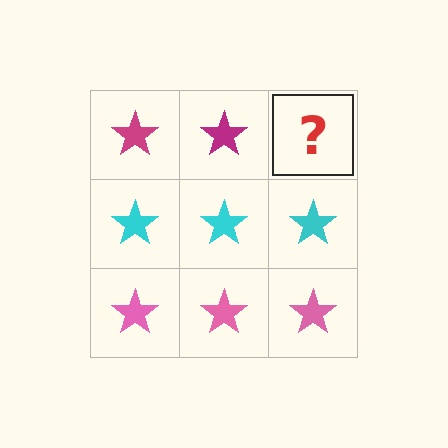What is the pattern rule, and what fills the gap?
The rule is that each row has a consistent color. The gap should be filled with a magenta star.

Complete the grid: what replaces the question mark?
The question mark should be replaced with a magenta star.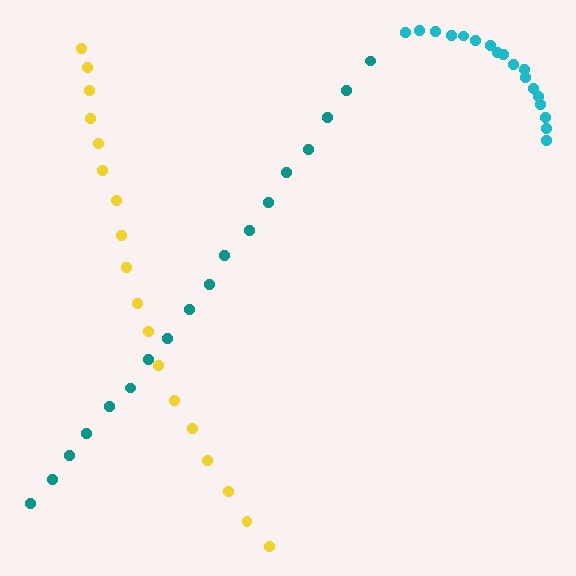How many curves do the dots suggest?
There are 3 distinct paths.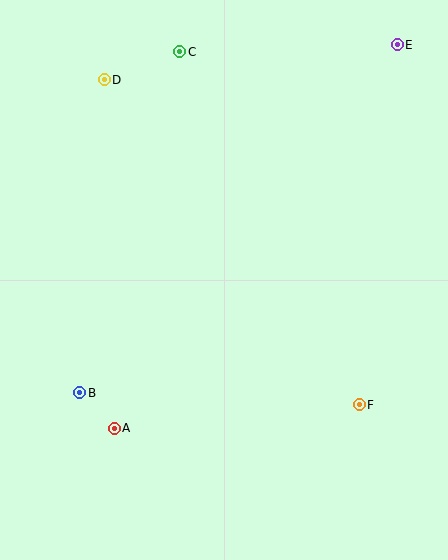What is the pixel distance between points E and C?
The distance between E and C is 218 pixels.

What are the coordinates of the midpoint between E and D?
The midpoint between E and D is at (251, 62).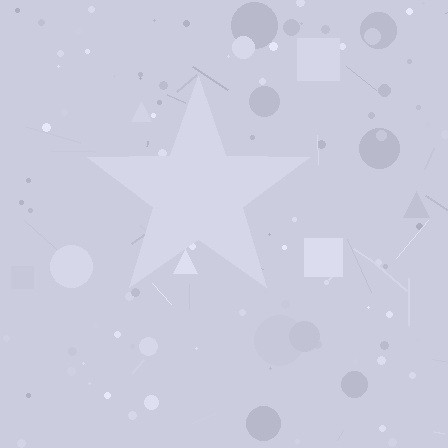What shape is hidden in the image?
A star is hidden in the image.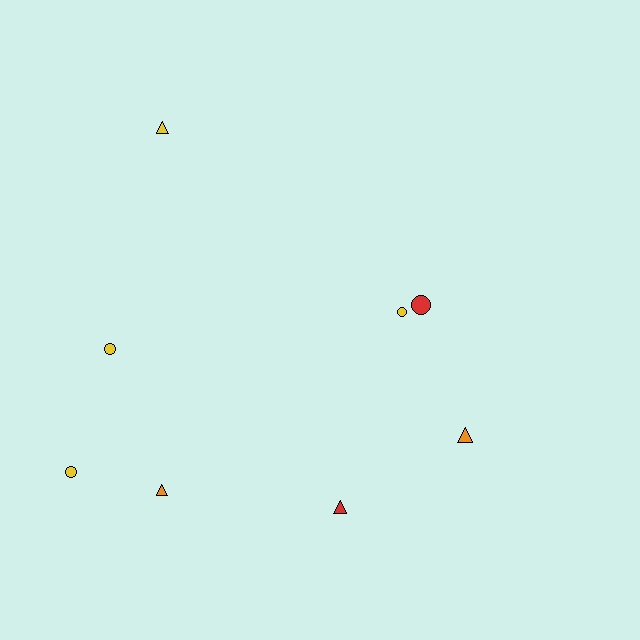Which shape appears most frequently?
Triangle, with 4 objects.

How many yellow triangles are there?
There is 1 yellow triangle.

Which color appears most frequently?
Yellow, with 4 objects.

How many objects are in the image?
There are 8 objects.